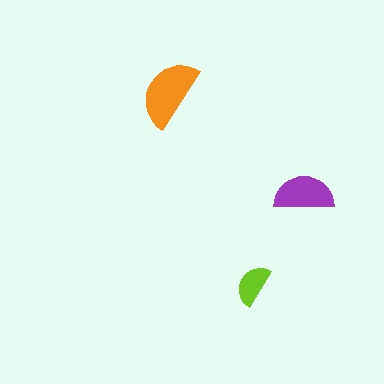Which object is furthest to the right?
The purple semicircle is rightmost.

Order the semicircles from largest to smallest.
the orange one, the purple one, the lime one.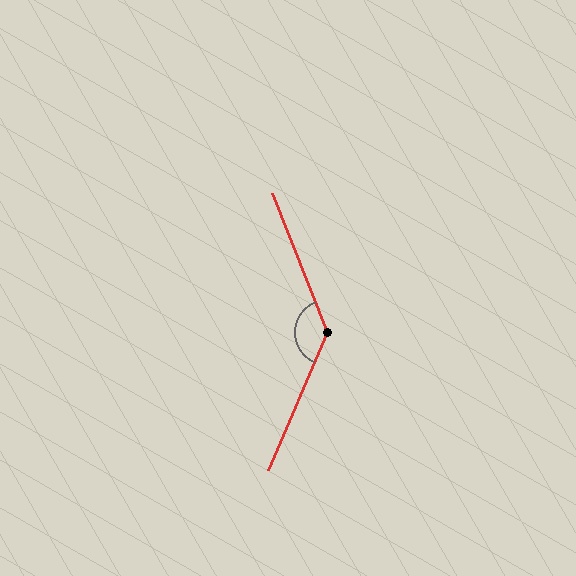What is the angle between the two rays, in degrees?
Approximately 135 degrees.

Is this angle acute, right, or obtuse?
It is obtuse.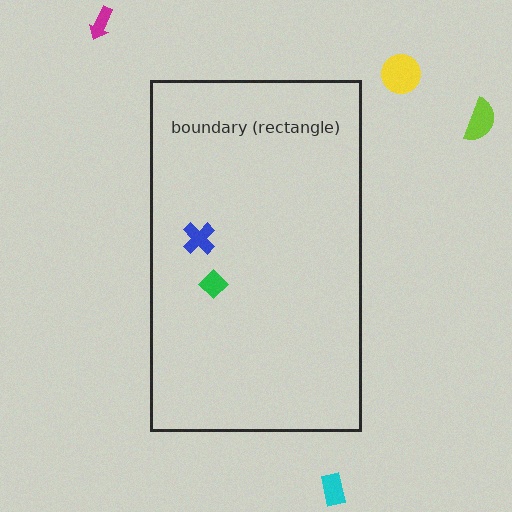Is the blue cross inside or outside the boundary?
Inside.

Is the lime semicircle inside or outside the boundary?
Outside.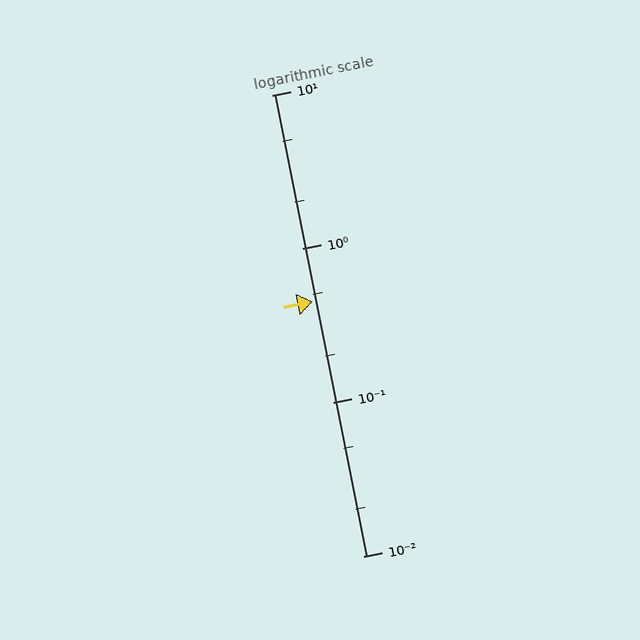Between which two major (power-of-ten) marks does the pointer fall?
The pointer is between 0.1 and 1.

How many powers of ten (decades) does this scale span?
The scale spans 3 decades, from 0.01 to 10.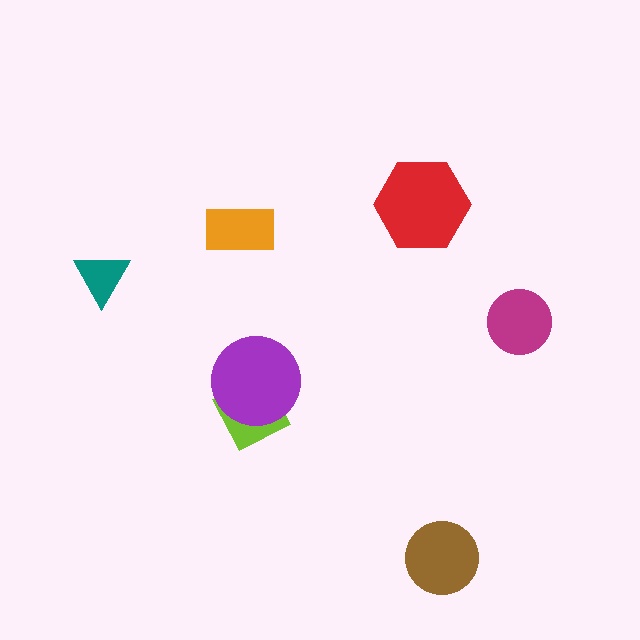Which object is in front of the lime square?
The purple circle is in front of the lime square.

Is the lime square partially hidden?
Yes, it is partially covered by another shape.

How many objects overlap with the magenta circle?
0 objects overlap with the magenta circle.